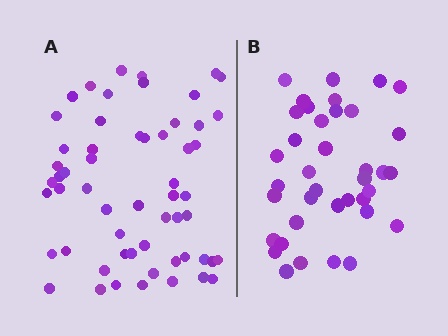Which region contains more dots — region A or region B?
Region A (the left region) has more dots.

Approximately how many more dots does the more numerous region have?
Region A has approximately 20 more dots than region B.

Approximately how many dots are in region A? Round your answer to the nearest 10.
About 60 dots. (The exact count is 57, which rounds to 60.)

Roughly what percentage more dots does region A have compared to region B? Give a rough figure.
About 50% more.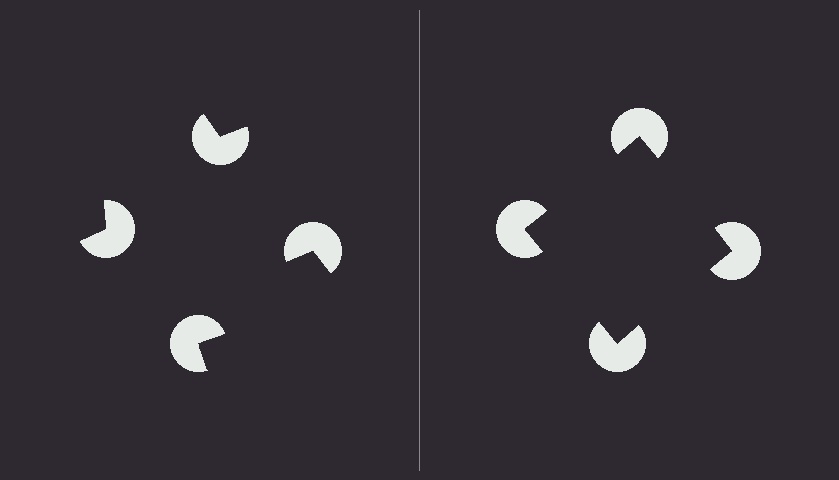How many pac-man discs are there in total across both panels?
8 — 4 on each side.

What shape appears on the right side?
An illusory square.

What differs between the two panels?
The pac-man discs are positioned identically on both sides; only the wedge orientations differ. On the right they align to a square; on the left they are misaligned.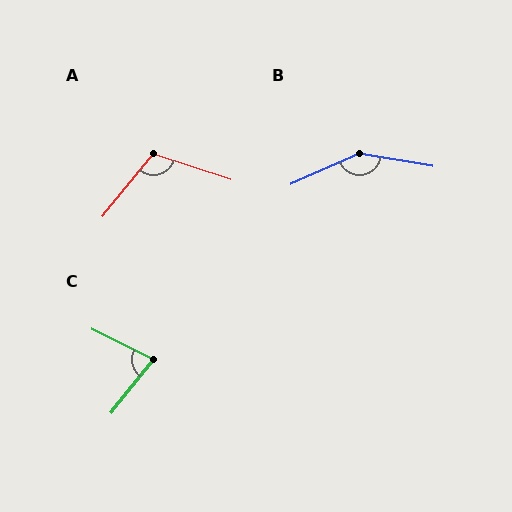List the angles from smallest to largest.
C (78°), A (110°), B (146°).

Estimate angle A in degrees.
Approximately 110 degrees.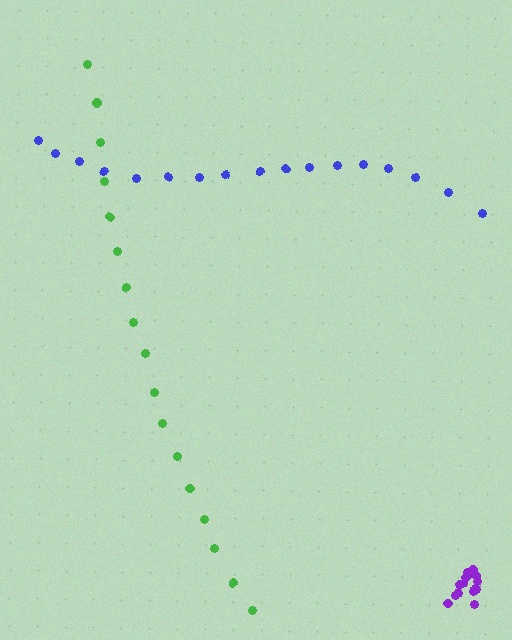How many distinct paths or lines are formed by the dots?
There are 3 distinct paths.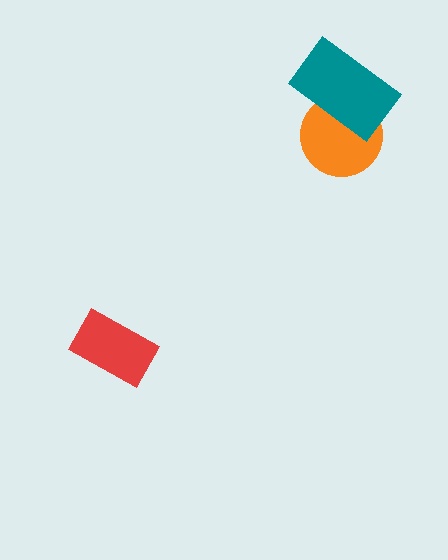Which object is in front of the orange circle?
The teal rectangle is in front of the orange circle.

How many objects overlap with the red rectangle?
0 objects overlap with the red rectangle.